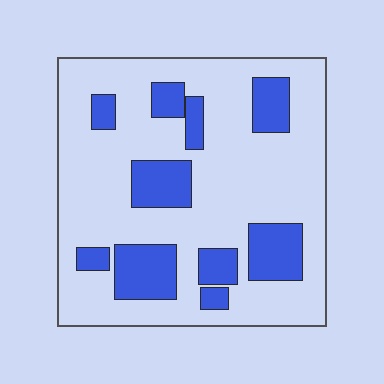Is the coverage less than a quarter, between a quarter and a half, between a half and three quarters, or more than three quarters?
Less than a quarter.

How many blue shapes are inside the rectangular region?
10.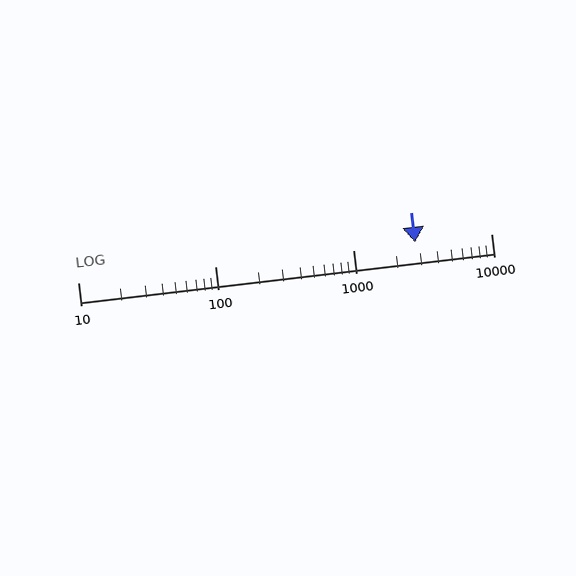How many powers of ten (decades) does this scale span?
The scale spans 3 decades, from 10 to 10000.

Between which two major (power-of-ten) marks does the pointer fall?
The pointer is between 1000 and 10000.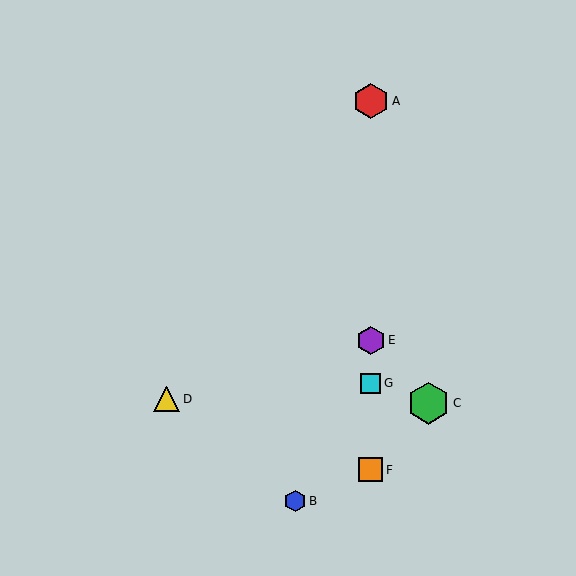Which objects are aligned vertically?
Objects A, E, F, G are aligned vertically.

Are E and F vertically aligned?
Yes, both are at x≈371.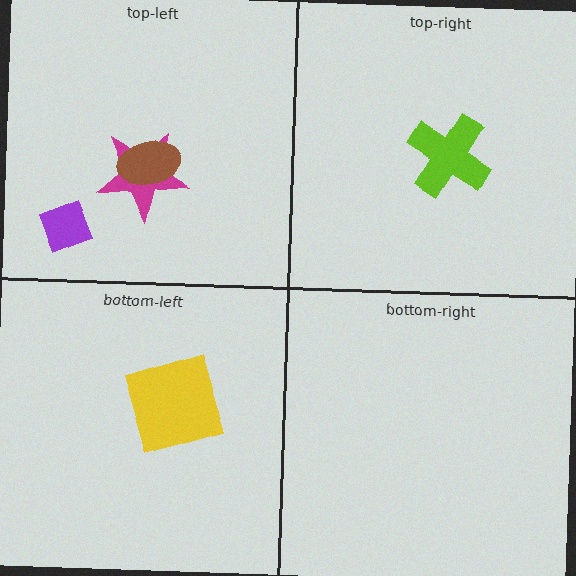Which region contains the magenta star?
The top-left region.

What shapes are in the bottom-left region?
The yellow square.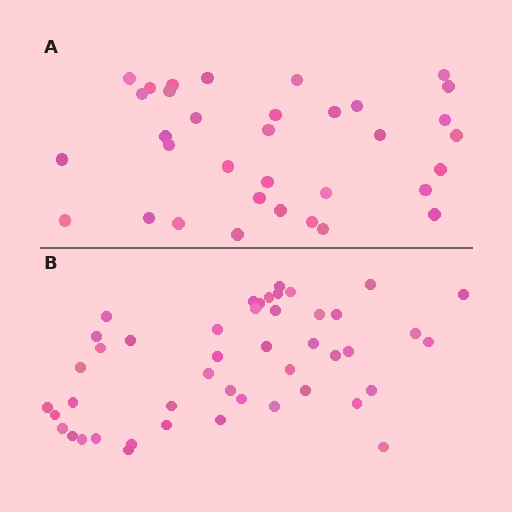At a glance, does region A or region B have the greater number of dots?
Region B (the bottom region) has more dots.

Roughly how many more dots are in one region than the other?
Region B has roughly 12 or so more dots than region A.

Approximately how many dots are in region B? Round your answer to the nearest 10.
About 50 dots. (The exact count is 46, which rounds to 50.)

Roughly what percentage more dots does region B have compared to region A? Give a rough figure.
About 35% more.